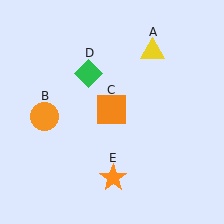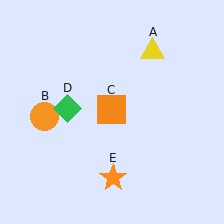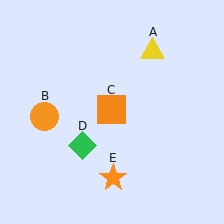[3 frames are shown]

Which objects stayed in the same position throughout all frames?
Yellow triangle (object A) and orange circle (object B) and orange square (object C) and orange star (object E) remained stationary.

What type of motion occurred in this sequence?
The green diamond (object D) rotated counterclockwise around the center of the scene.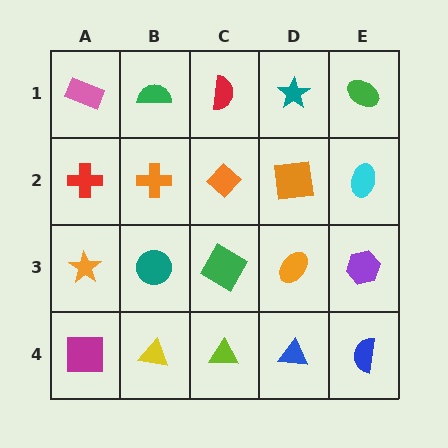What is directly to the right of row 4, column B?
A lime triangle.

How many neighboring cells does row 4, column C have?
3.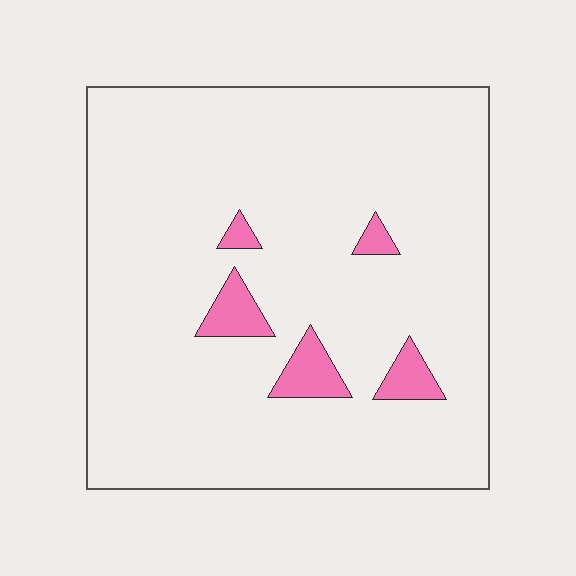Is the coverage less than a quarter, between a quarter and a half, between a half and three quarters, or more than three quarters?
Less than a quarter.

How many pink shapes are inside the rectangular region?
5.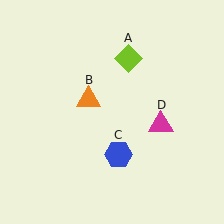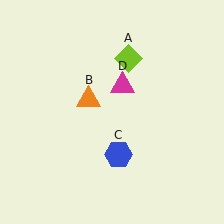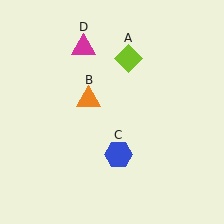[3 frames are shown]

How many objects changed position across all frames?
1 object changed position: magenta triangle (object D).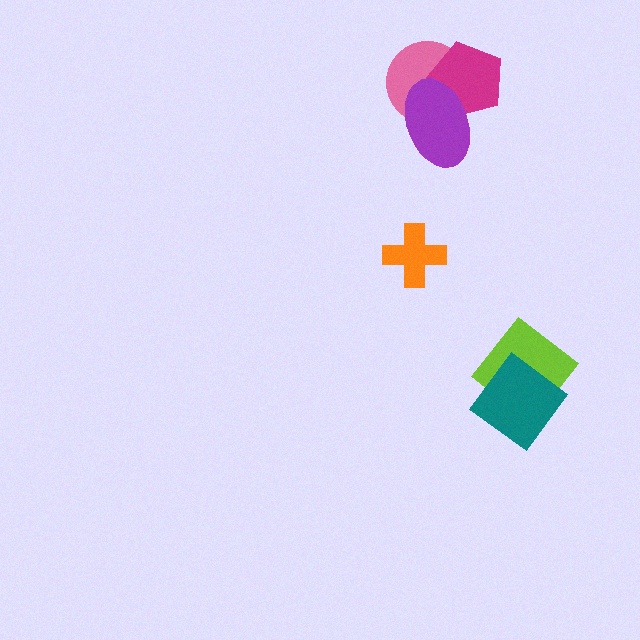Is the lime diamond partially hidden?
Yes, it is partially covered by another shape.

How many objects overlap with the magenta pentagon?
2 objects overlap with the magenta pentagon.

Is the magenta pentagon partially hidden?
Yes, it is partially covered by another shape.